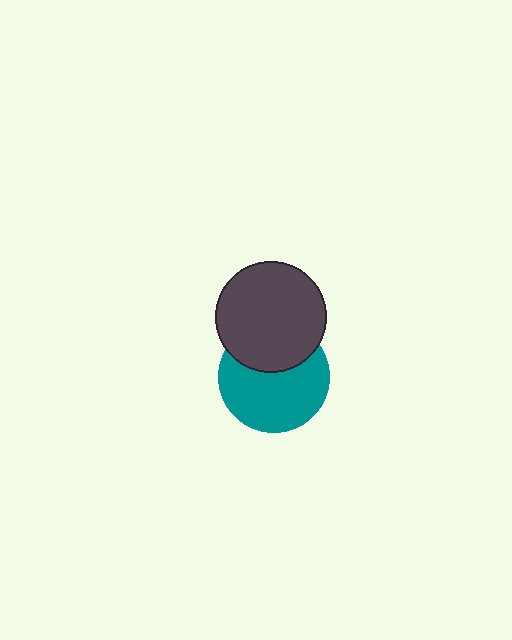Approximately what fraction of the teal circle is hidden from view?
Roughly 35% of the teal circle is hidden behind the dark gray circle.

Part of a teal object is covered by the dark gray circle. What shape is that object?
It is a circle.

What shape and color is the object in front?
The object in front is a dark gray circle.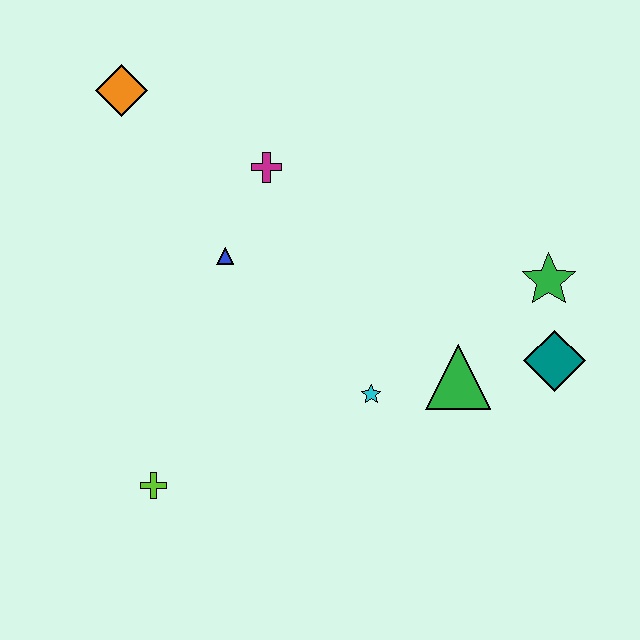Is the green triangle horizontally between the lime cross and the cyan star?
No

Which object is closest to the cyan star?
The green triangle is closest to the cyan star.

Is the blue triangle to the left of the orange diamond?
No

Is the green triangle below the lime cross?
No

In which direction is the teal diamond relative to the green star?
The teal diamond is below the green star.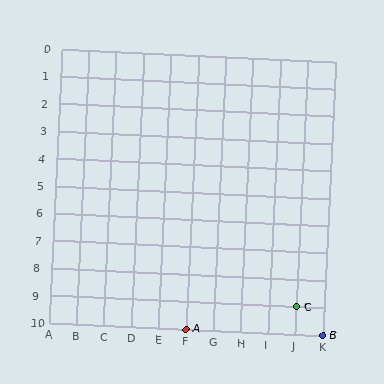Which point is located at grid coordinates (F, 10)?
Point A is at (F, 10).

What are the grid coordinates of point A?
Point A is at grid coordinates (F, 10).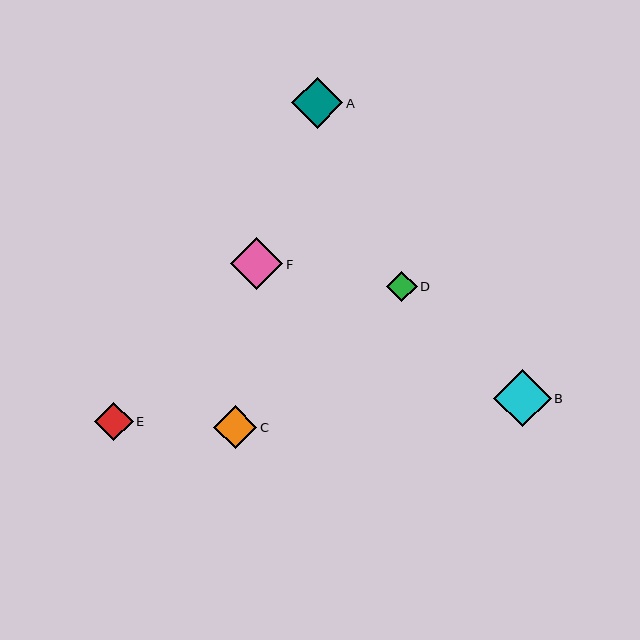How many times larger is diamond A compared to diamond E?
Diamond A is approximately 1.3 times the size of diamond E.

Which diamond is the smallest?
Diamond D is the smallest with a size of approximately 30 pixels.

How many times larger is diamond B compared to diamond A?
Diamond B is approximately 1.1 times the size of diamond A.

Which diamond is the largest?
Diamond B is the largest with a size of approximately 58 pixels.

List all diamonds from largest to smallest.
From largest to smallest: B, F, A, C, E, D.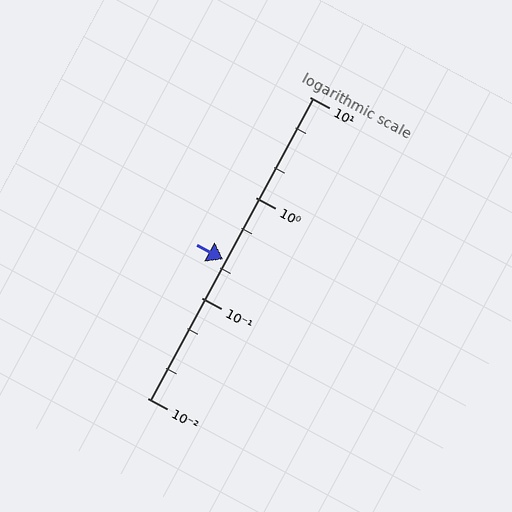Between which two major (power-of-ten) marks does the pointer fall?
The pointer is between 0.1 and 1.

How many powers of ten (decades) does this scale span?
The scale spans 3 decades, from 0.01 to 10.